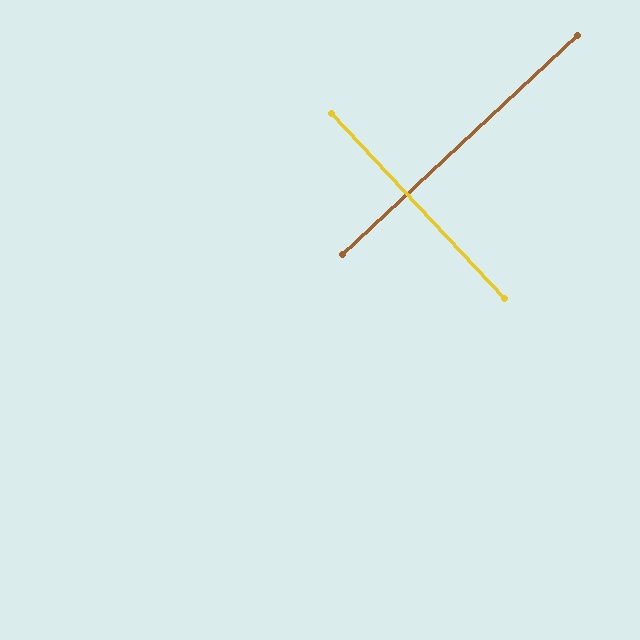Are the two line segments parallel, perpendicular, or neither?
Perpendicular — they meet at approximately 90°.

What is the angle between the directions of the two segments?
Approximately 90 degrees.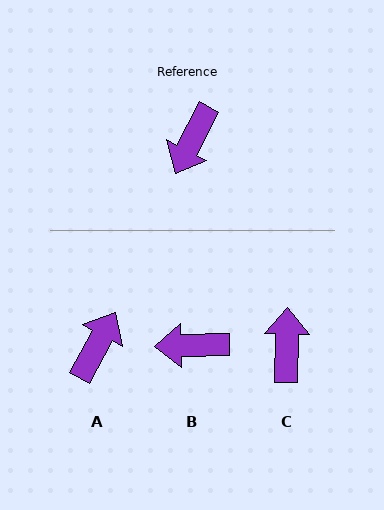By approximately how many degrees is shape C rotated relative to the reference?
Approximately 154 degrees clockwise.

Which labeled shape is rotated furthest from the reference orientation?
A, about 179 degrees away.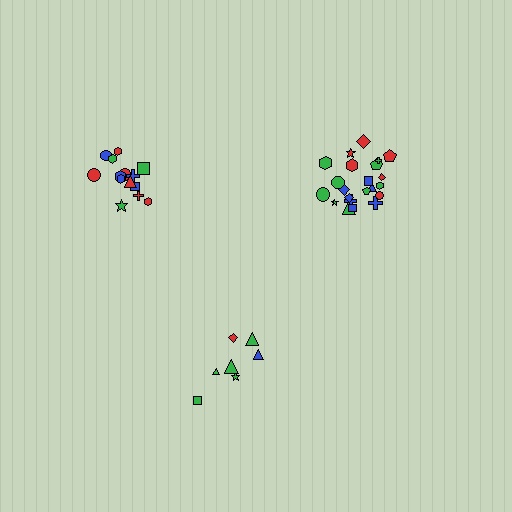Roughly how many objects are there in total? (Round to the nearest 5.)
Roughly 45 objects in total.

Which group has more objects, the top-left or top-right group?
The top-right group.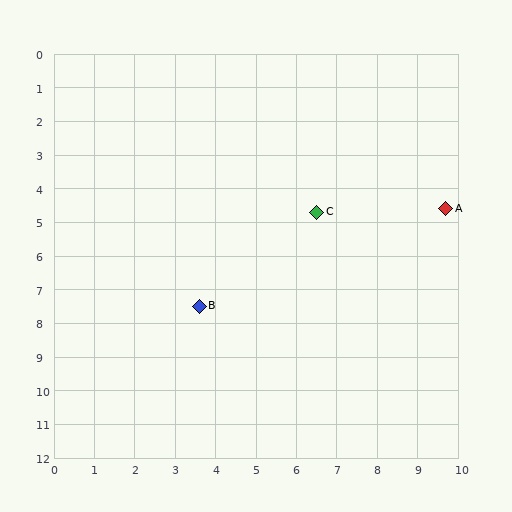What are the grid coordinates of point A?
Point A is at approximately (9.7, 4.6).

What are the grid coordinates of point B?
Point B is at approximately (3.6, 7.5).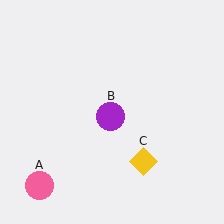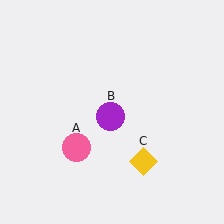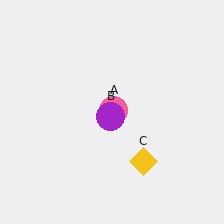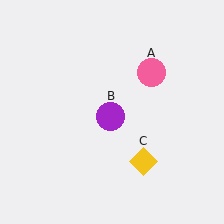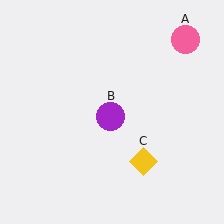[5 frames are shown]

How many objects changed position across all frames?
1 object changed position: pink circle (object A).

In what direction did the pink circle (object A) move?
The pink circle (object A) moved up and to the right.